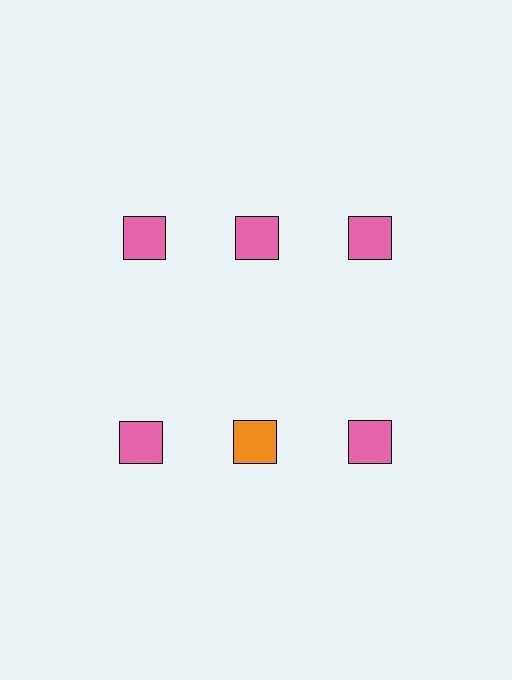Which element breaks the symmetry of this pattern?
The orange square in the second row, second from left column breaks the symmetry. All other shapes are pink squares.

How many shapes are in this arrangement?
There are 6 shapes arranged in a grid pattern.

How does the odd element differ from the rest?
It has a different color: orange instead of pink.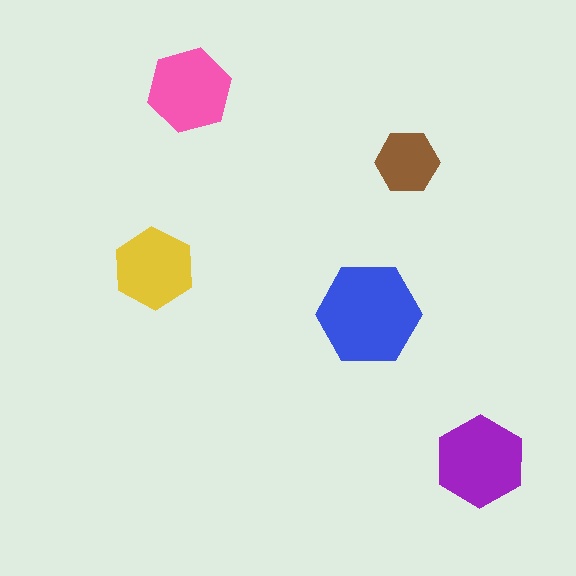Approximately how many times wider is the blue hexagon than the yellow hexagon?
About 1.5 times wider.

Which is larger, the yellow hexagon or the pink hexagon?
The pink one.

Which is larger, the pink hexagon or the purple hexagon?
The purple one.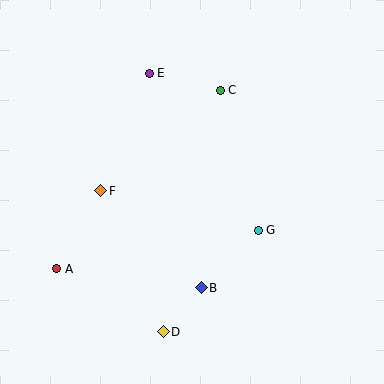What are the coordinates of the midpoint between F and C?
The midpoint between F and C is at (161, 140).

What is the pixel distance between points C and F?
The distance between C and F is 156 pixels.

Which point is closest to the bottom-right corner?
Point G is closest to the bottom-right corner.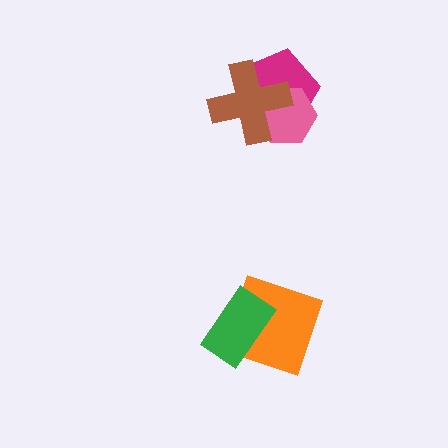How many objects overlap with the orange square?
1 object overlaps with the orange square.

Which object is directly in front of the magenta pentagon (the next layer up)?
The pink hexagon is directly in front of the magenta pentagon.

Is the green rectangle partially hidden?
No, no other shape covers it.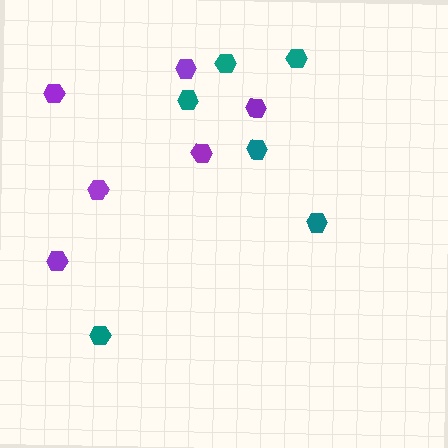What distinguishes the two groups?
There are 2 groups: one group of purple hexagons (6) and one group of teal hexagons (6).